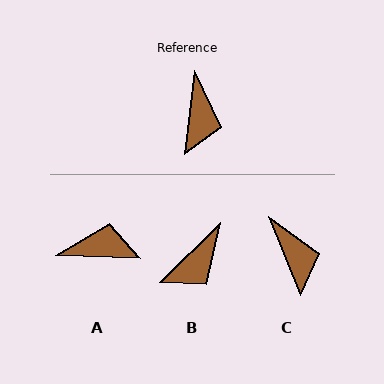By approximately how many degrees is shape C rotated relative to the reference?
Approximately 29 degrees counter-clockwise.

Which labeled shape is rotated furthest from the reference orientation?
A, about 95 degrees away.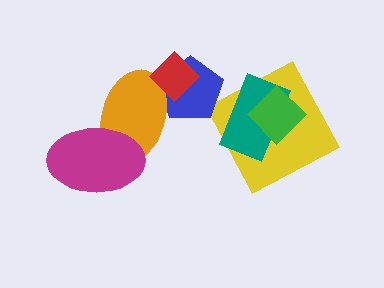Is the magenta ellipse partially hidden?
No, no other shape covers it.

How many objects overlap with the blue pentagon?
2 objects overlap with the blue pentagon.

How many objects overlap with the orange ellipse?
3 objects overlap with the orange ellipse.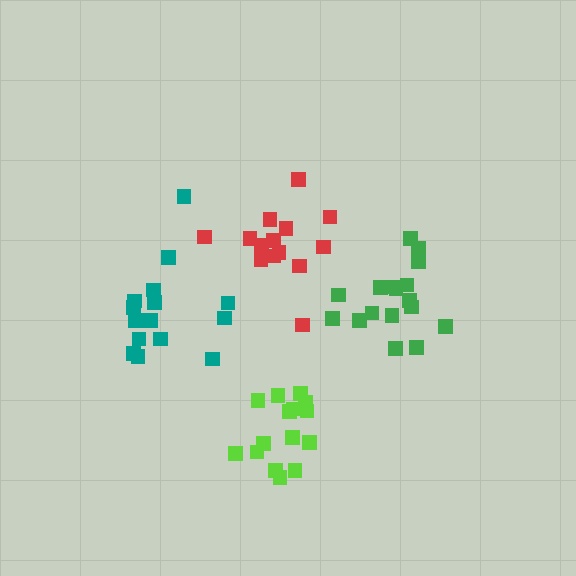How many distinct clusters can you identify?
There are 4 distinct clusters.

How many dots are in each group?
Group 1: 15 dots, Group 2: 17 dots, Group 3: 14 dots, Group 4: 15 dots (61 total).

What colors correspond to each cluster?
The clusters are colored: teal, green, red, lime.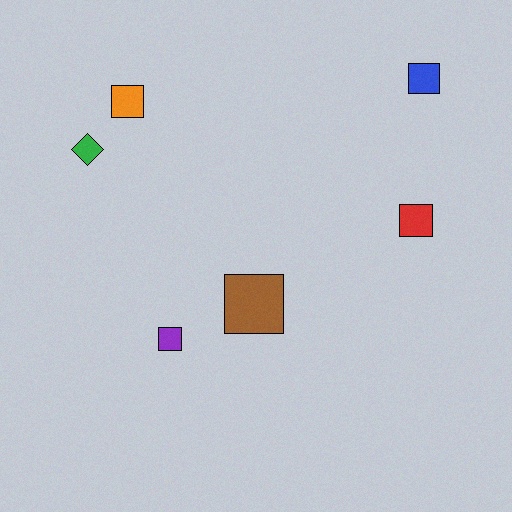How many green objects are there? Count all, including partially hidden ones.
There is 1 green object.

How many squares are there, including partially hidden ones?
There are 5 squares.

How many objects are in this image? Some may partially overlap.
There are 6 objects.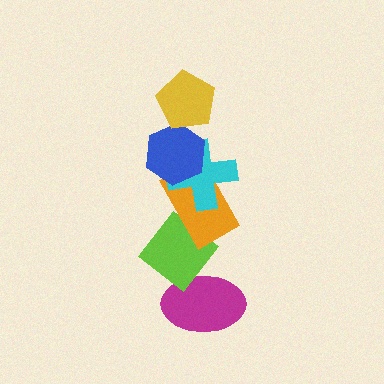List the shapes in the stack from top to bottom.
From top to bottom: the yellow pentagon, the blue hexagon, the cyan cross, the orange rectangle, the lime diamond, the magenta ellipse.